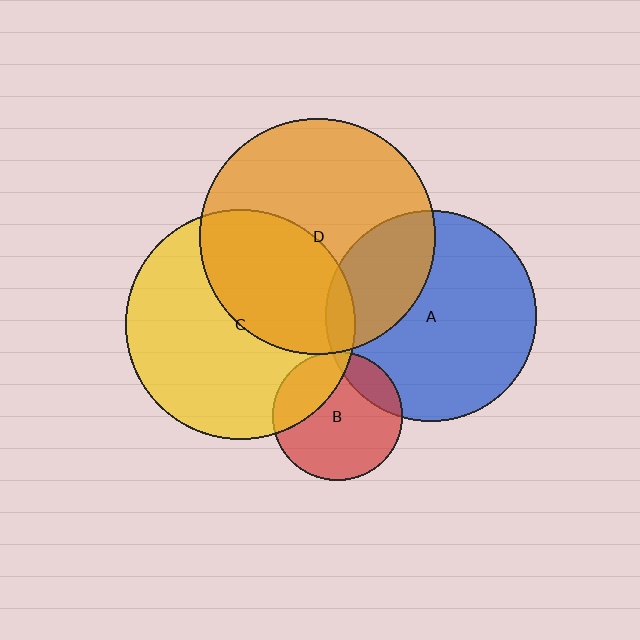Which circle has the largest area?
Circle D (orange).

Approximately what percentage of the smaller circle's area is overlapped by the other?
Approximately 5%.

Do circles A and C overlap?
Yes.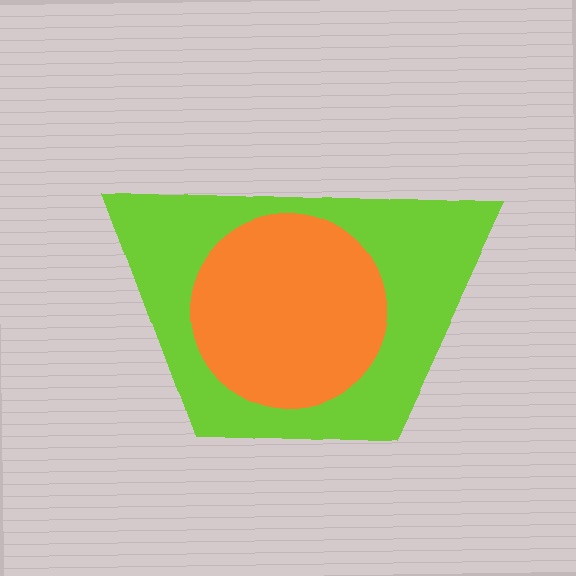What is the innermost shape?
The orange circle.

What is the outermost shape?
The lime trapezoid.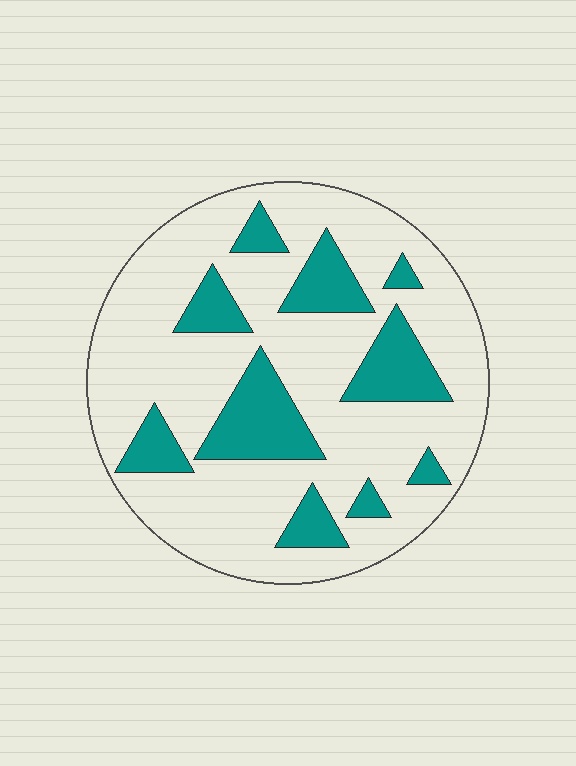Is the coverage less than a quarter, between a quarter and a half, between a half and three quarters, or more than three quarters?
Less than a quarter.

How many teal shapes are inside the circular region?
10.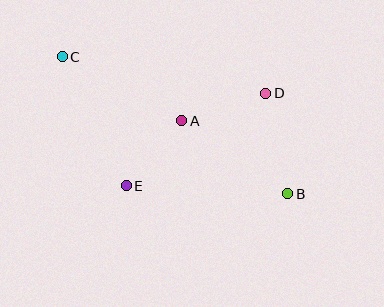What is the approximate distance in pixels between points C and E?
The distance between C and E is approximately 144 pixels.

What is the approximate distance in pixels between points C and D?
The distance between C and D is approximately 206 pixels.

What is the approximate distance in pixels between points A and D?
The distance between A and D is approximately 88 pixels.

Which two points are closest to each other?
Points A and E are closest to each other.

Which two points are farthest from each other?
Points B and C are farthest from each other.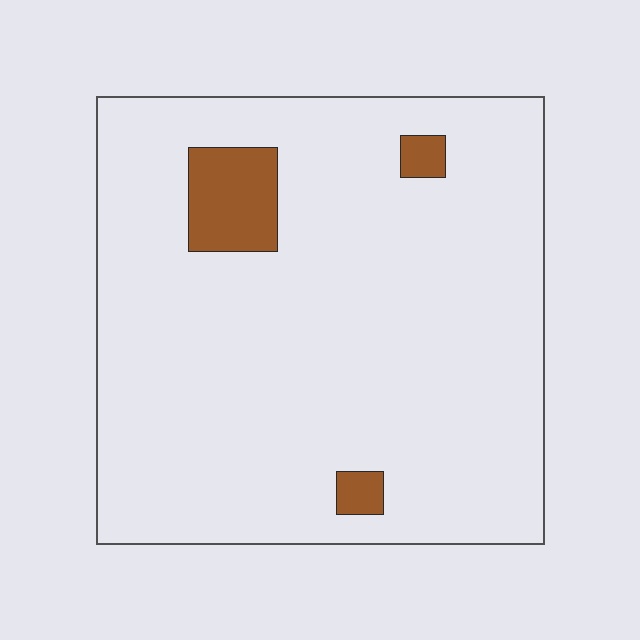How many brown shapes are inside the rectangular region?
3.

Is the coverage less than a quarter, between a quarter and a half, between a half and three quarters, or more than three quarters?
Less than a quarter.